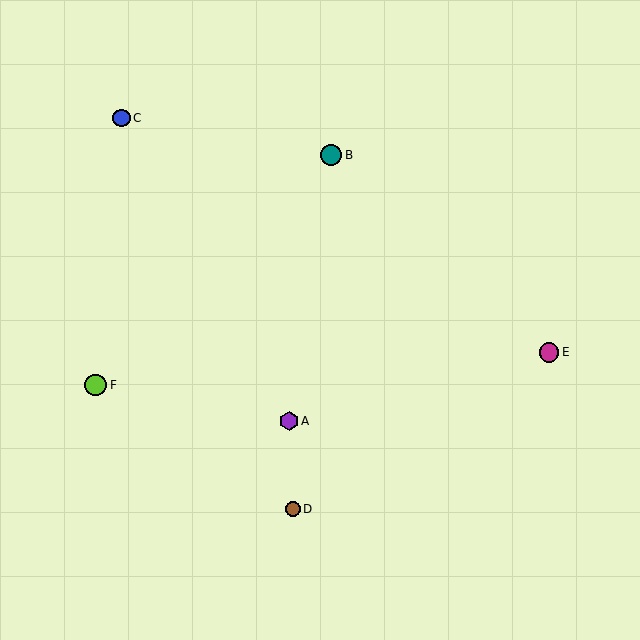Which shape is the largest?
The lime circle (labeled F) is the largest.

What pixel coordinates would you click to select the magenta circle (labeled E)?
Click at (549, 352) to select the magenta circle E.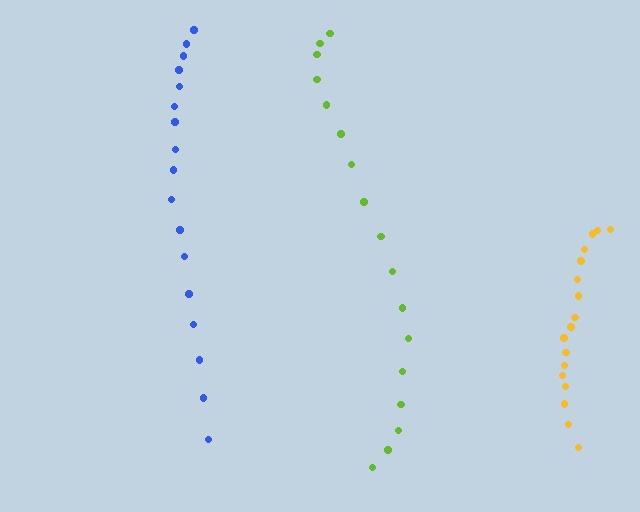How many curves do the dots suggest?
There are 3 distinct paths.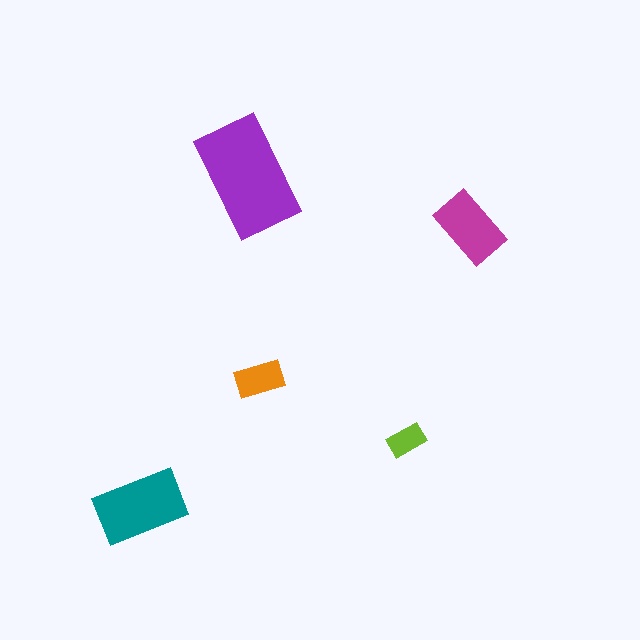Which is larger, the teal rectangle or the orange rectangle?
The teal one.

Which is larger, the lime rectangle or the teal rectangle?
The teal one.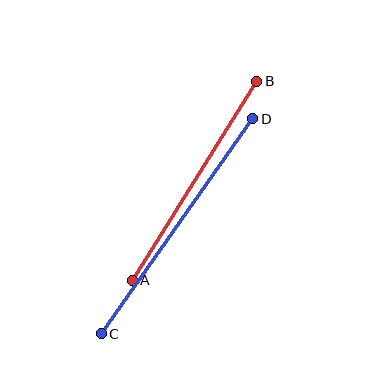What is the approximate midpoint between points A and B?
The midpoint is at approximately (195, 181) pixels.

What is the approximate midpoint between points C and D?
The midpoint is at approximately (177, 226) pixels.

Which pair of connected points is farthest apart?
Points C and D are farthest apart.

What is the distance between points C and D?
The distance is approximately 263 pixels.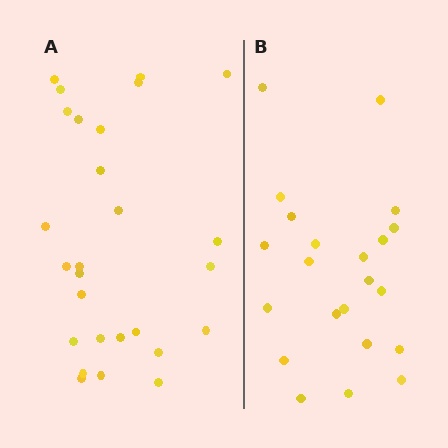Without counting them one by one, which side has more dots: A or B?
Region A (the left region) has more dots.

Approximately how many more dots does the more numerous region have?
Region A has about 5 more dots than region B.